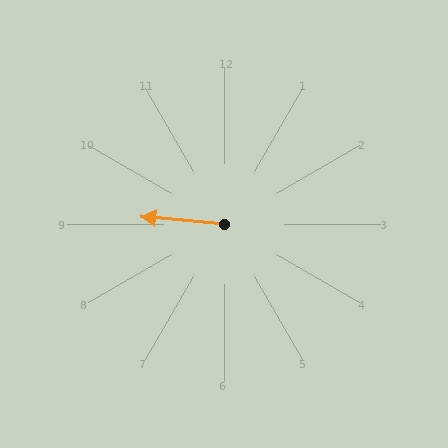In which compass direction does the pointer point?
West.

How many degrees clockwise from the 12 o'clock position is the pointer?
Approximately 275 degrees.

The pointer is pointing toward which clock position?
Roughly 9 o'clock.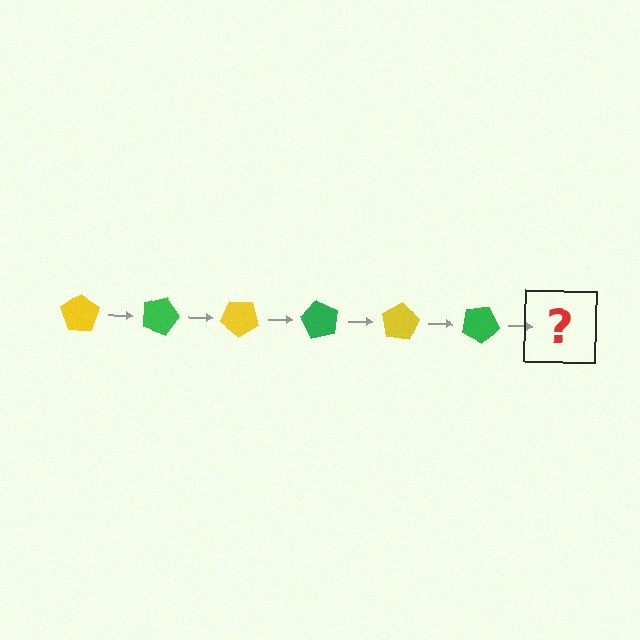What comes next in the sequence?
The next element should be a yellow pentagon, rotated 120 degrees from the start.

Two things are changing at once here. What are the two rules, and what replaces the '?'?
The two rules are that it rotates 20 degrees each step and the color cycles through yellow and green. The '?' should be a yellow pentagon, rotated 120 degrees from the start.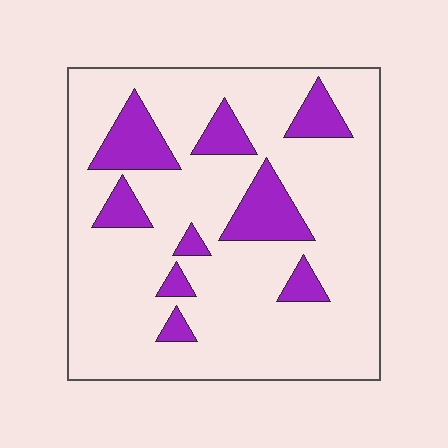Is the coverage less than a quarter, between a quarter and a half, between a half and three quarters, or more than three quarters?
Less than a quarter.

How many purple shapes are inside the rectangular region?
9.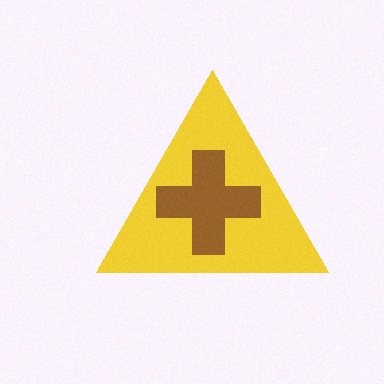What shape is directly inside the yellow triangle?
The brown cross.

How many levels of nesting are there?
2.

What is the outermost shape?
The yellow triangle.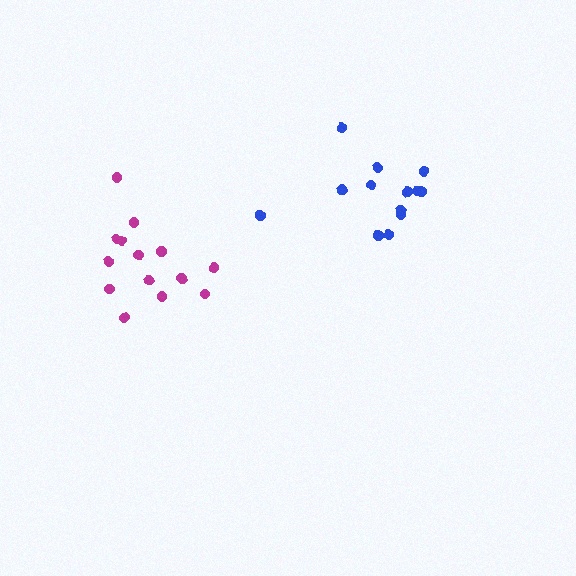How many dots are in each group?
Group 1: 13 dots, Group 2: 14 dots (27 total).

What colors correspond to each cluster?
The clusters are colored: blue, magenta.